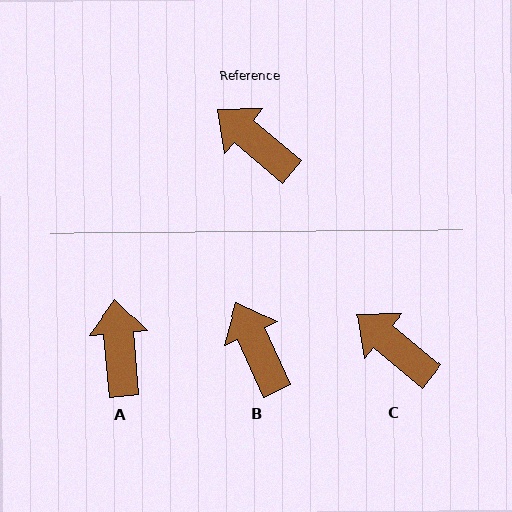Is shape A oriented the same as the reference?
No, it is off by about 45 degrees.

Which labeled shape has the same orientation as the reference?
C.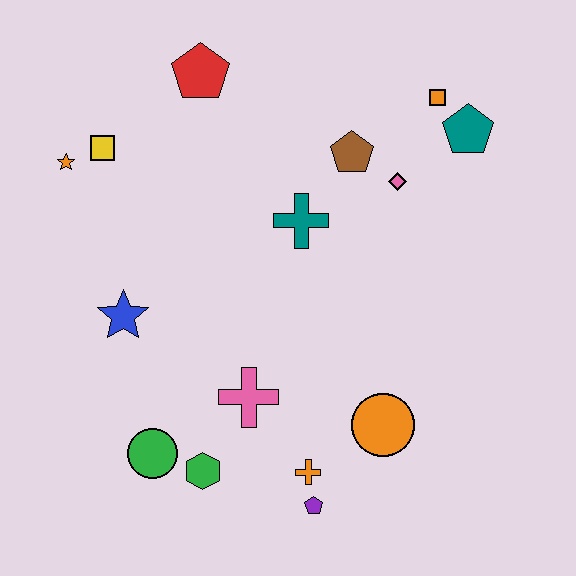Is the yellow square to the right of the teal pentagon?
No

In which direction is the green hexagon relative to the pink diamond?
The green hexagon is below the pink diamond.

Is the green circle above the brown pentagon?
No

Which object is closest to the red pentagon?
The yellow square is closest to the red pentagon.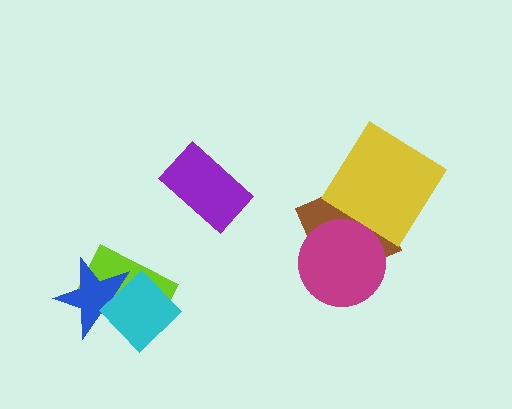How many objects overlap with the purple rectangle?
0 objects overlap with the purple rectangle.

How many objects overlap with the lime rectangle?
2 objects overlap with the lime rectangle.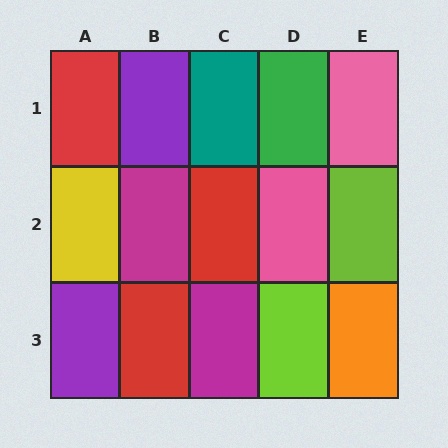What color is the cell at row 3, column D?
Lime.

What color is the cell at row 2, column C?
Red.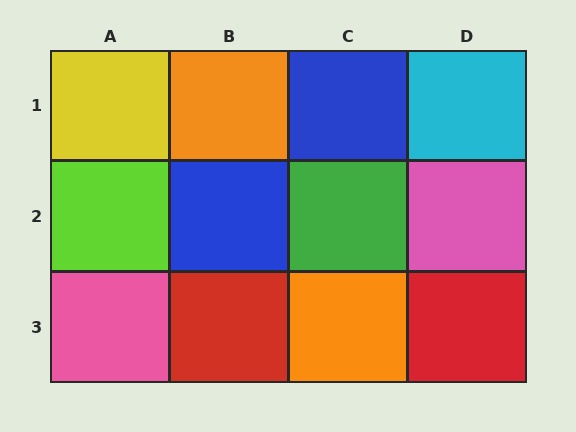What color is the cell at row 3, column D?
Red.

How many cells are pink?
2 cells are pink.